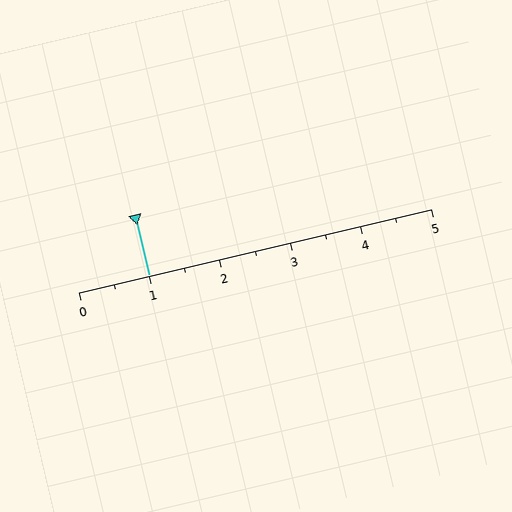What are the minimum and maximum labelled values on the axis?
The axis runs from 0 to 5.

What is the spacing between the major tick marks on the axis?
The major ticks are spaced 1 apart.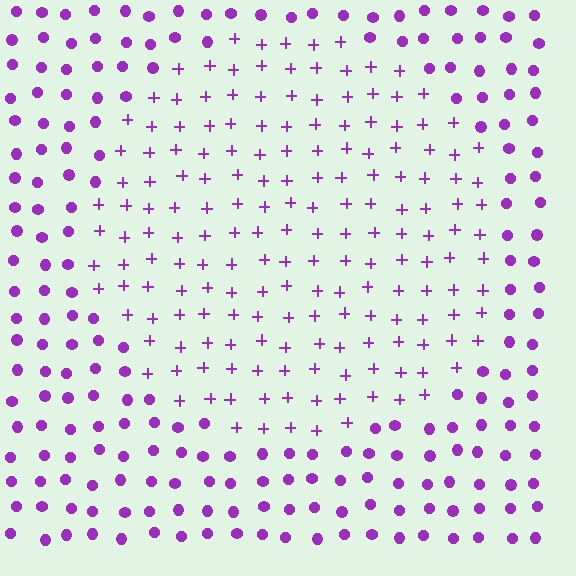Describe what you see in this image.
The image is filled with small purple elements arranged in a uniform grid. A circle-shaped region contains plus signs, while the surrounding area contains circles. The boundary is defined purely by the change in element shape.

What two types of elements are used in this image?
The image uses plus signs inside the circle region and circles outside it.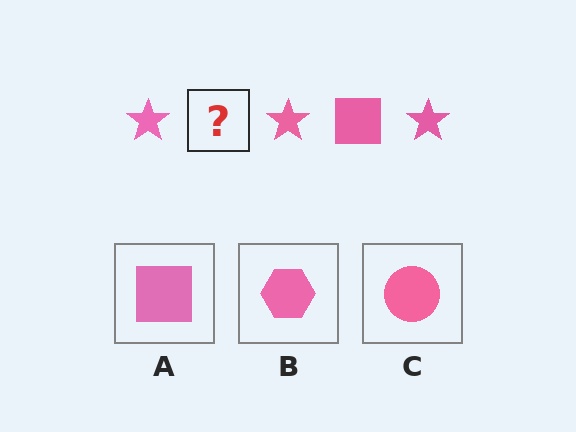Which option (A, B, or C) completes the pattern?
A.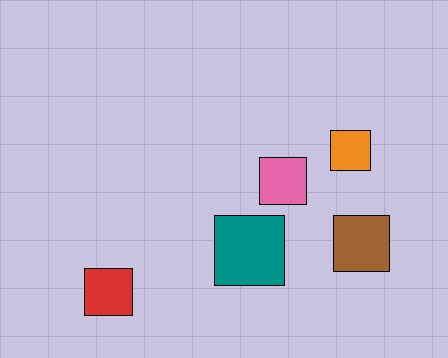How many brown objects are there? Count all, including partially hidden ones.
There is 1 brown object.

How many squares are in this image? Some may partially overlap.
There are 5 squares.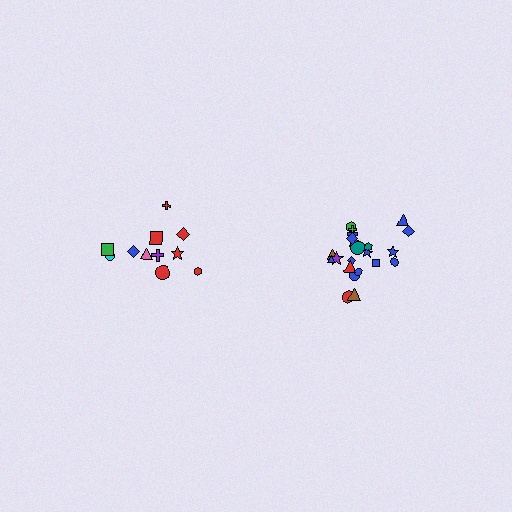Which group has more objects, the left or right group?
The right group.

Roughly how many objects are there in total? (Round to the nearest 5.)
Roughly 35 objects in total.